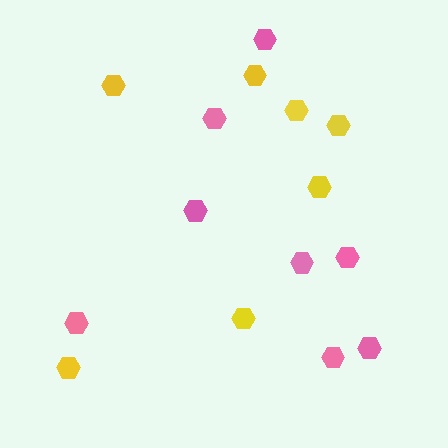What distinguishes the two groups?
There are 2 groups: one group of pink hexagons (8) and one group of yellow hexagons (7).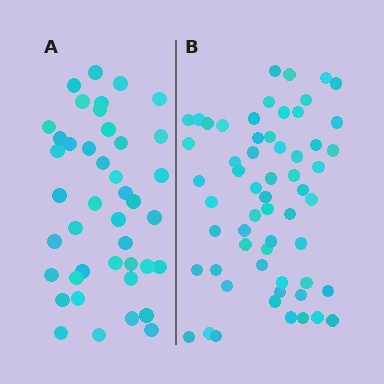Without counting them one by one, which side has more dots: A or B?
Region B (the right region) has more dots.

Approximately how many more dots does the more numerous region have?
Region B has approximately 15 more dots than region A.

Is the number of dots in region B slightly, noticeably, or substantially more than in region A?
Region B has noticeably more, but not dramatically so. The ratio is roughly 1.4 to 1.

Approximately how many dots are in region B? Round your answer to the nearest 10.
About 60 dots. (The exact count is 59, which rounds to 60.)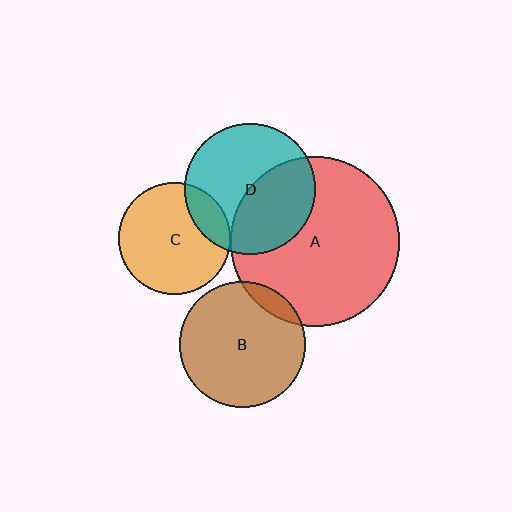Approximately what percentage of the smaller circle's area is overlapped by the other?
Approximately 45%.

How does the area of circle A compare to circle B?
Approximately 1.8 times.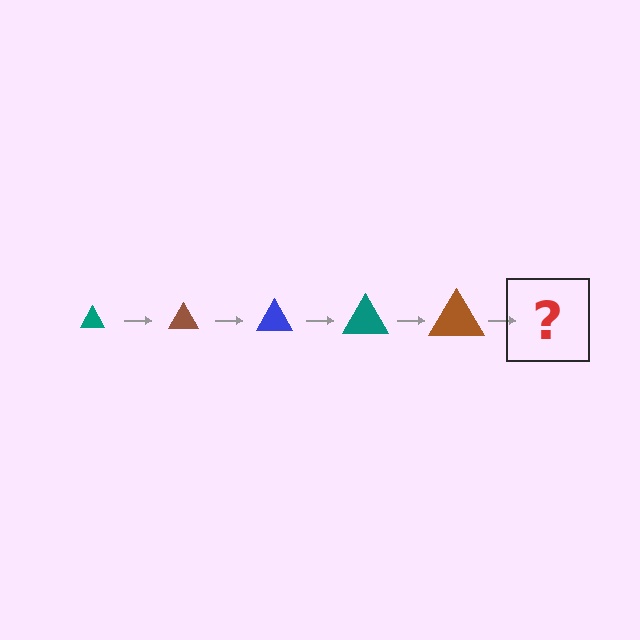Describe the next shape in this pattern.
It should be a blue triangle, larger than the previous one.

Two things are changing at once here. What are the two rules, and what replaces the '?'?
The two rules are that the triangle grows larger each step and the color cycles through teal, brown, and blue. The '?' should be a blue triangle, larger than the previous one.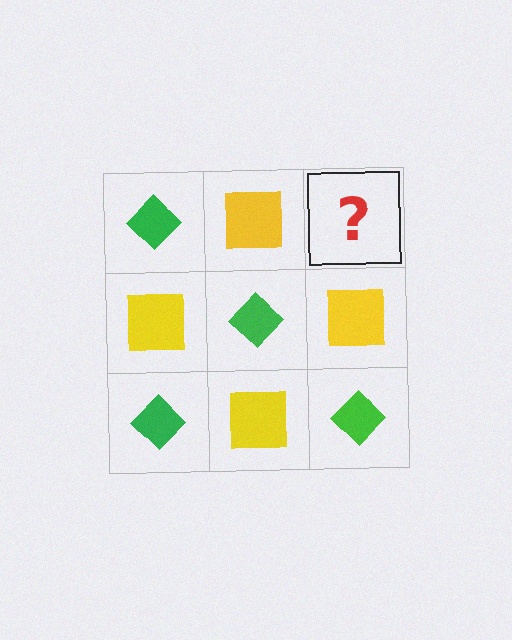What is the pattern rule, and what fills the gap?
The rule is that it alternates green diamond and yellow square in a checkerboard pattern. The gap should be filled with a green diamond.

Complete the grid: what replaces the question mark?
The question mark should be replaced with a green diamond.